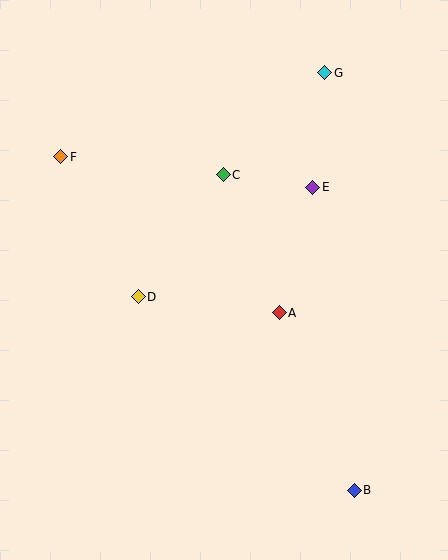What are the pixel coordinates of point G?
Point G is at (325, 73).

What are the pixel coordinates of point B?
Point B is at (354, 490).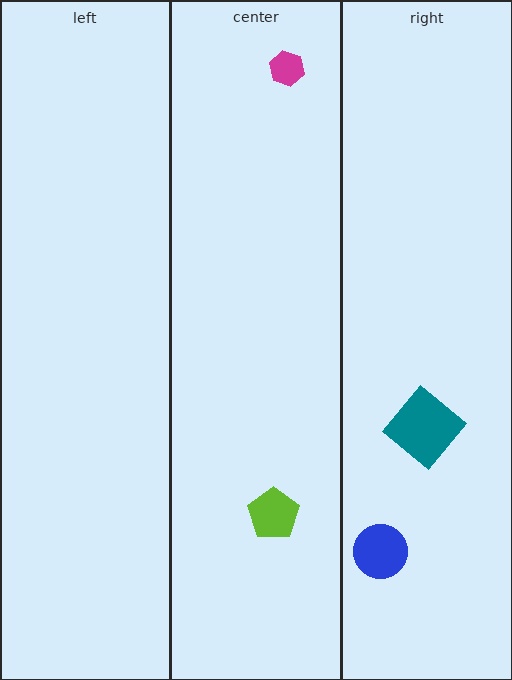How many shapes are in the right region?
2.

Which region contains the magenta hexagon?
The center region.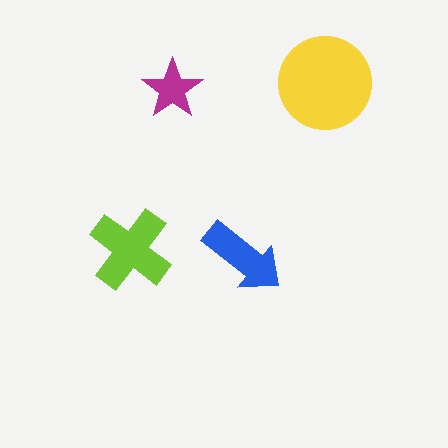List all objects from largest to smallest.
The yellow circle, the lime cross, the blue arrow, the magenta star.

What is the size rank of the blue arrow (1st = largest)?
3rd.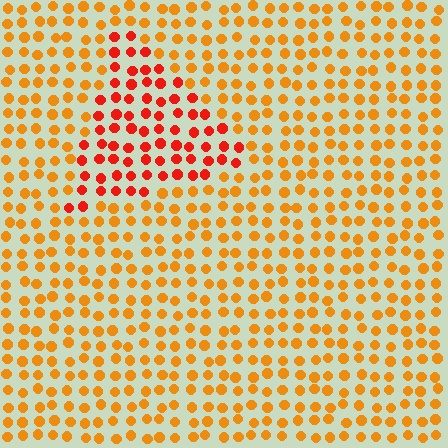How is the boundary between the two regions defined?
The boundary is defined purely by a slight shift in hue (about 32 degrees). Spacing, size, and orientation are identical on both sides.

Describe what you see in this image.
The image is filled with small orange elements in a uniform arrangement. A triangle-shaped region is visible where the elements are tinted to a slightly different hue, forming a subtle color boundary.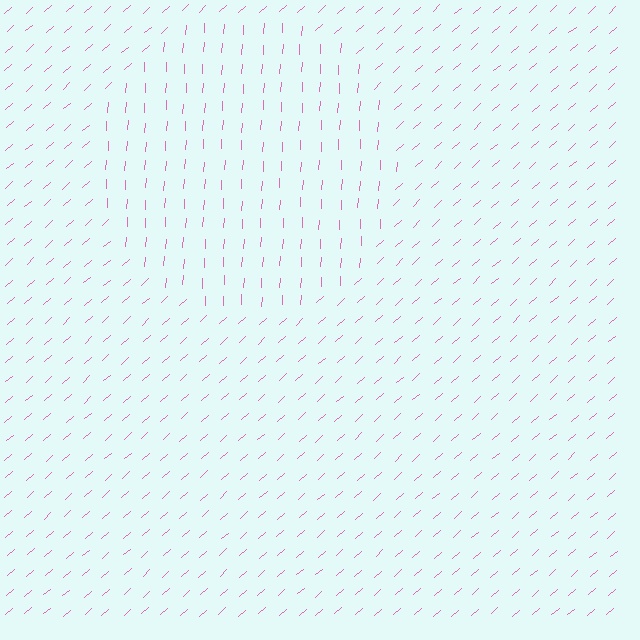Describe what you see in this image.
The image is filled with small pink line segments. A circle region in the image has lines oriented differently from the surrounding lines, creating a visible texture boundary.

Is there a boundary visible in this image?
Yes, there is a texture boundary formed by a change in line orientation.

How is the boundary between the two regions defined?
The boundary is defined purely by a change in line orientation (approximately 45 degrees difference). All lines are the same color and thickness.